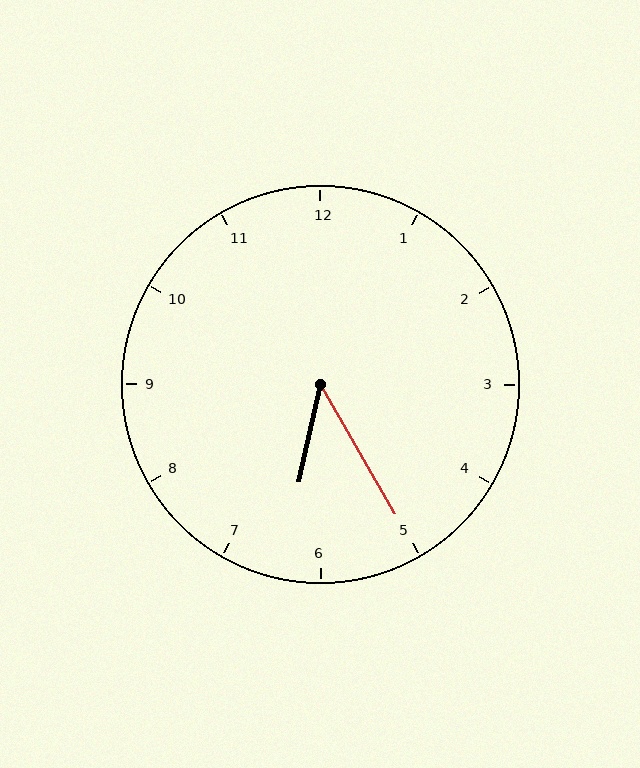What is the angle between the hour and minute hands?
Approximately 42 degrees.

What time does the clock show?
6:25.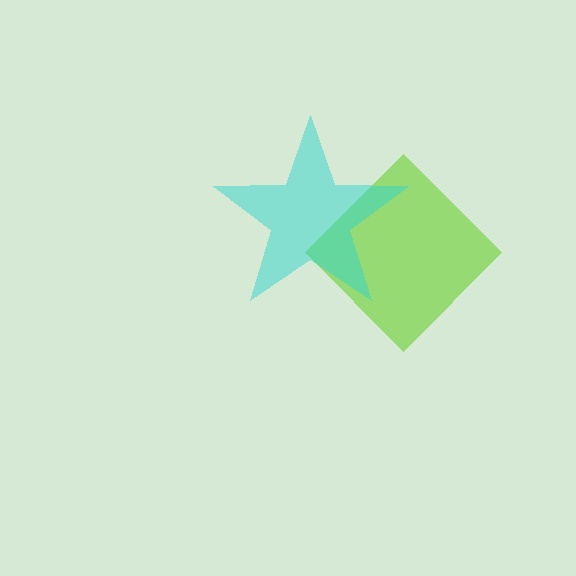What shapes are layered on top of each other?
The layered shapes are: a lime diamond, a cyan star.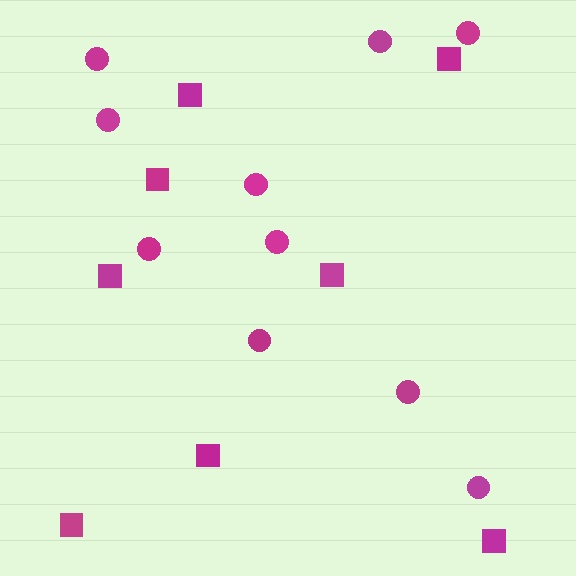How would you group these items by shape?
There are 2 groups: one group of squares (8) and one group of circles (10).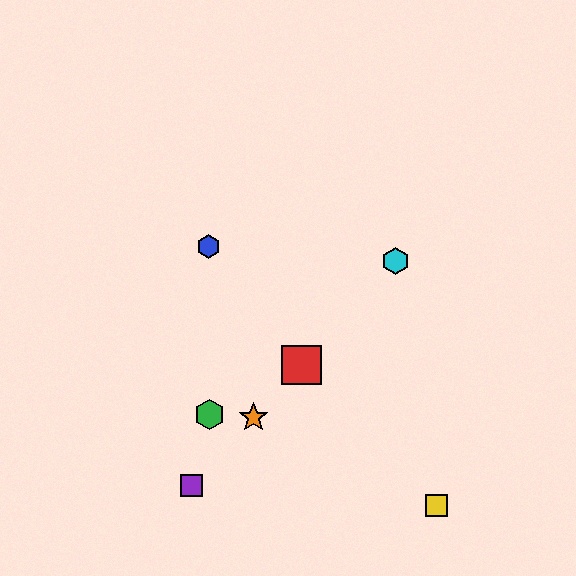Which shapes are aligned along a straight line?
The red square, the purple square, the orange star, the cyan hexagon are aligned along a straight line.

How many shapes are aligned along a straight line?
4 shapes (the red square, the purple square, the orange star, the cyan hexagon) are aligned along a straight line.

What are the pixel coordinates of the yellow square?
The yellow square is at (436, 505).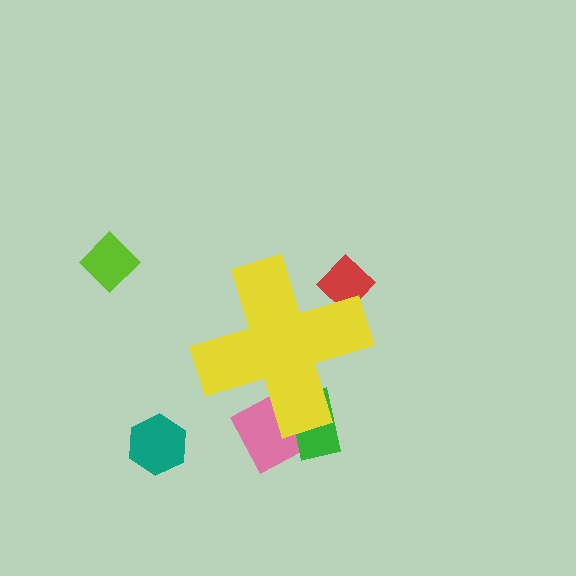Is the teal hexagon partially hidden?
No, the teal hexagon is fully visible.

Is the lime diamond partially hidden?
No, the lime diamond is fully visible.